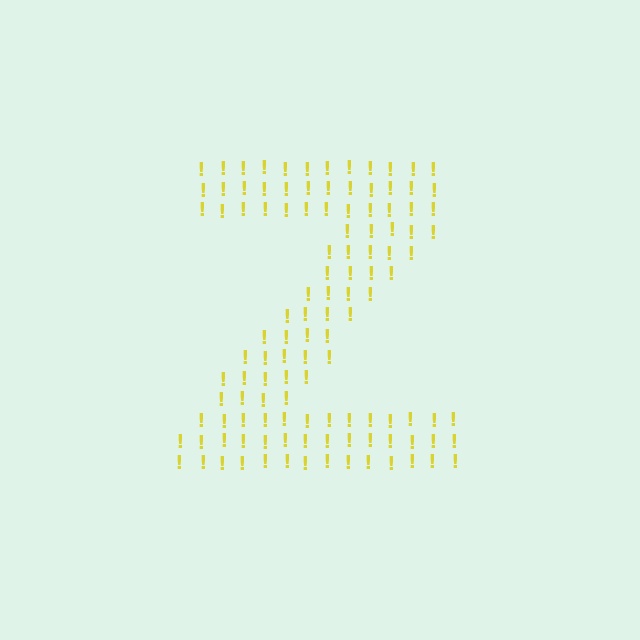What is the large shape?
The large shape is the letter Z.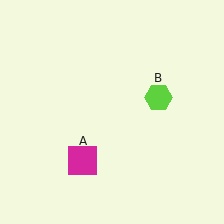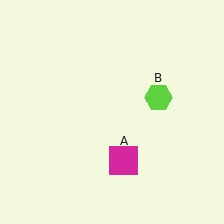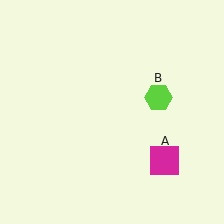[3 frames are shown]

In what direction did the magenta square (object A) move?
The magenta square (object A) moved right.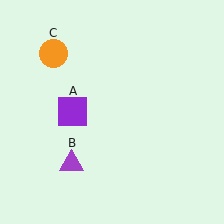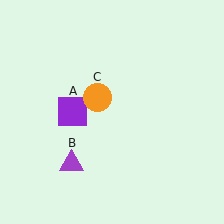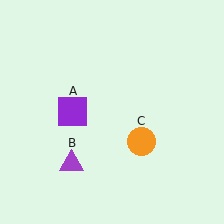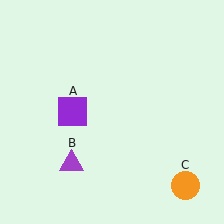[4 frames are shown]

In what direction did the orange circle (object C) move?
The orange circle (object C) moved down and to the right.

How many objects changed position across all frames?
1 object changed position: orange circle (object C).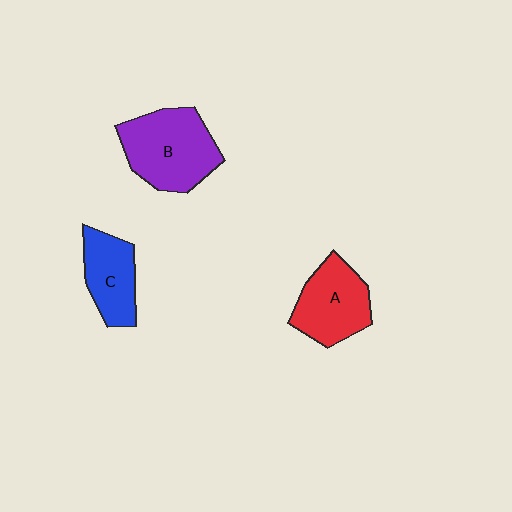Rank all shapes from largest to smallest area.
From largest to smallest: B (purple), A (red), C (blue).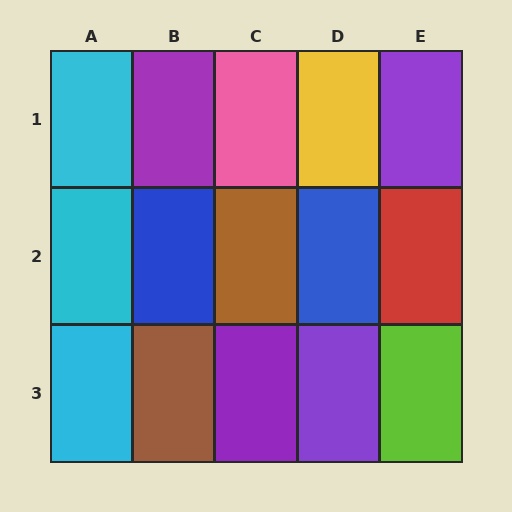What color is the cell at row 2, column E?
Red.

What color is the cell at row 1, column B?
Purple.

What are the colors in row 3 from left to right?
Cyan, brown, purple, purple, lime.